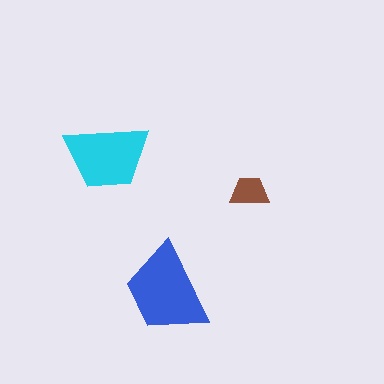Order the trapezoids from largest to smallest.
the blue one, the cyan one, the brown one.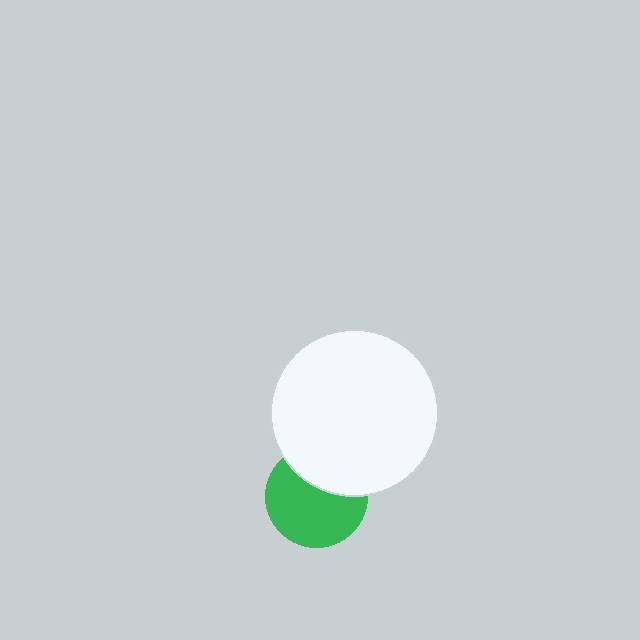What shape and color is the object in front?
The object in front is a white circle.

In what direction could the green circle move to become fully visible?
The green circle could move down. That would shift it out from behind the white circle entirely.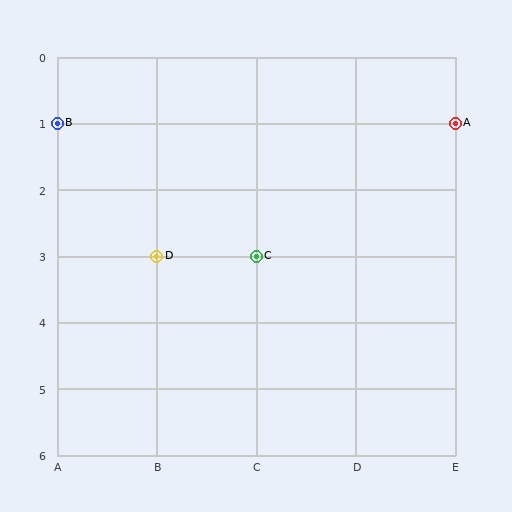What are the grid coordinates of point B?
Point B is at grid coordinates (A, 1).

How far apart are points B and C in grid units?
Points B and C are 2 columns and 2 rows apart (about 2.8 grid units diagonally).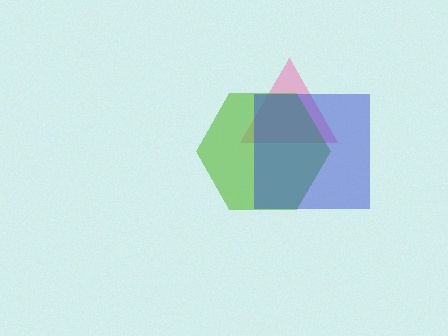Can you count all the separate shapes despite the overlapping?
Yes, there are 3 separate shapes.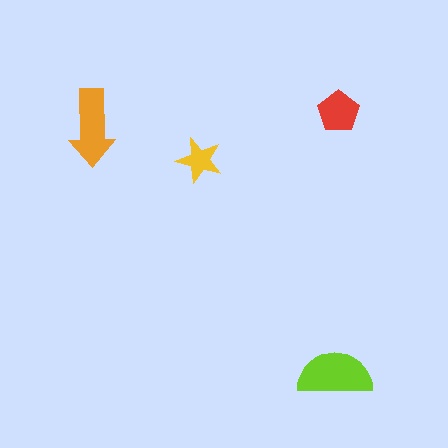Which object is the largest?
The lime semicircle.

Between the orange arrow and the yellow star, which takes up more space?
The orange arrow.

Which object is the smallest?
The yellow star.